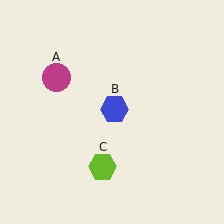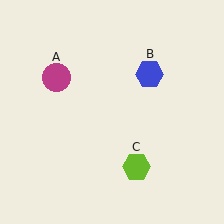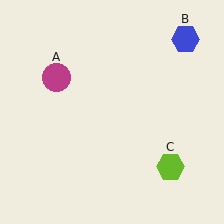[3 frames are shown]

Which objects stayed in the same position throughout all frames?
Magenta circle (object A) remained stationary.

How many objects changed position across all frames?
2 objects changed position: blue hexagon (object B), lime hexagon (object C).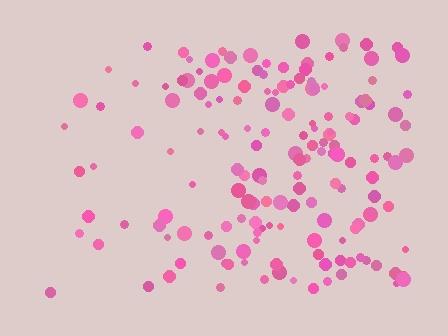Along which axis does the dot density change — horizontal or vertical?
Horizontal.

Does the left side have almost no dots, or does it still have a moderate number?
Still a moderate number, just noticeably fewer than the right.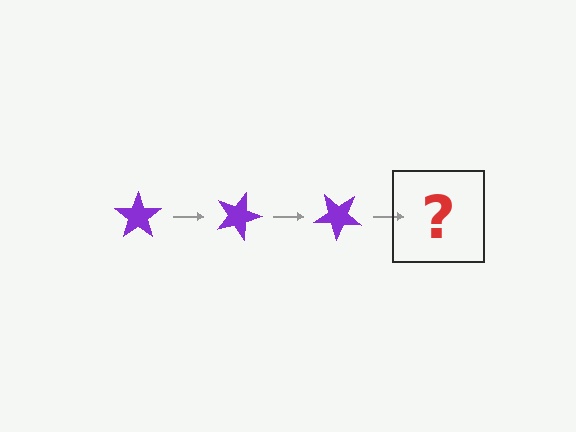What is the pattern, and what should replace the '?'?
The pattern is that the star rotates 20 degrees each step. The '?' should be a purple star rotated 60 degrees.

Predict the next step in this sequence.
The next step is a purple star rotated 60 degrees.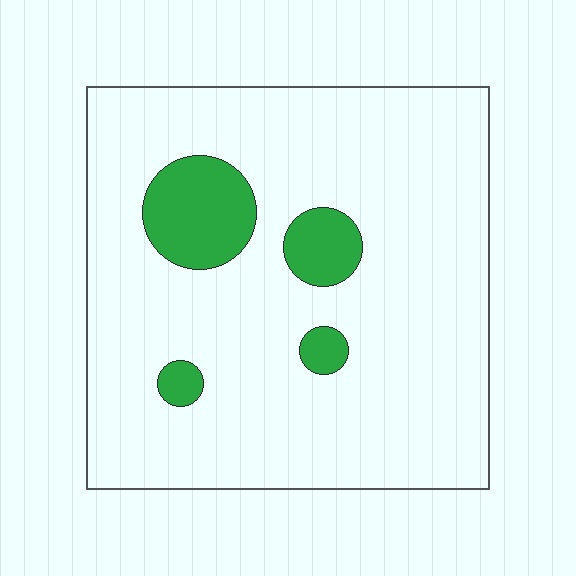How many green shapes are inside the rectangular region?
4.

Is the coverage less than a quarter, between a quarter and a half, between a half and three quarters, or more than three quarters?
Less than a quarter.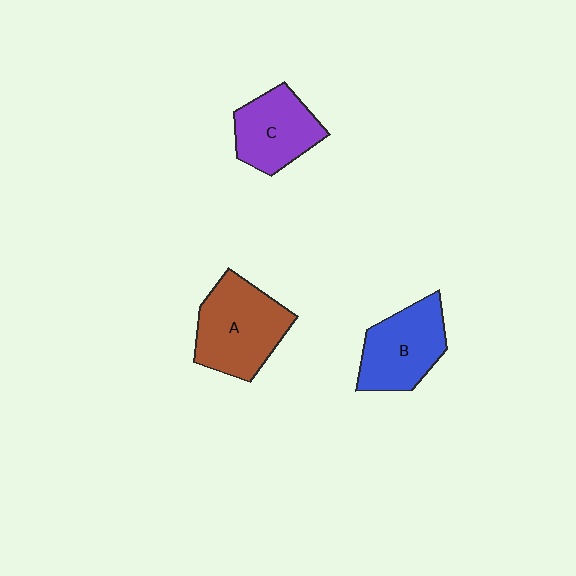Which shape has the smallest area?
Shape C (purple).